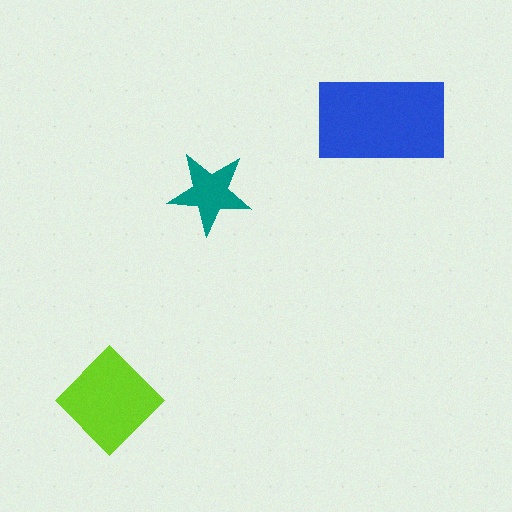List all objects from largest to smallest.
The blue rectangle, the lime diamond, the teal star.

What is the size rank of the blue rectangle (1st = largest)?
1st.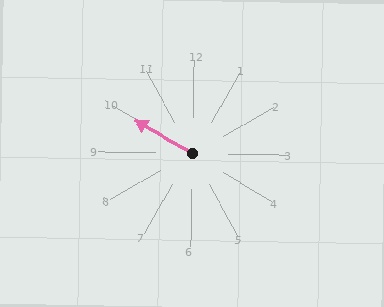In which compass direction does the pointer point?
Northwest.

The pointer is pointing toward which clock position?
Roughly 10 o'clock.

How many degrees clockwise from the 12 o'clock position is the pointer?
Approximately 299 degrees.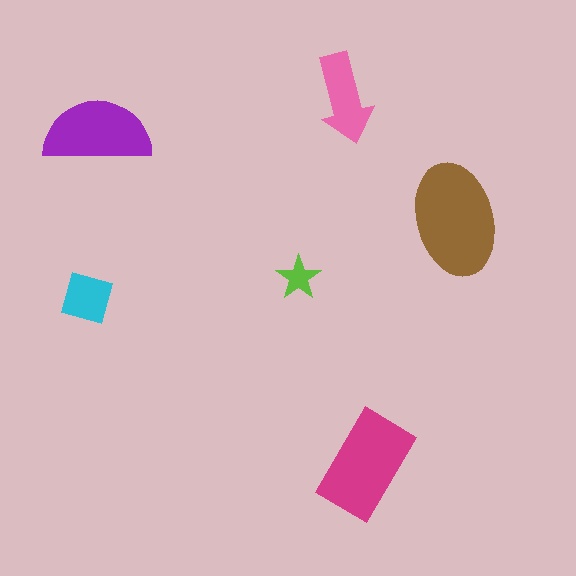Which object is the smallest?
The lime star.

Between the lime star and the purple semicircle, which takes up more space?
The purple semicircle.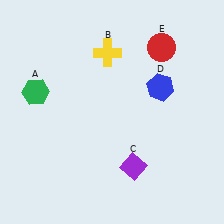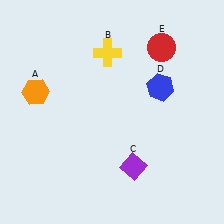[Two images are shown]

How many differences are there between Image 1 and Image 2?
There is 1 difference between the two images.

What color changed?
The hexagon (A) changed from green in Image 1 to orange in Image 2.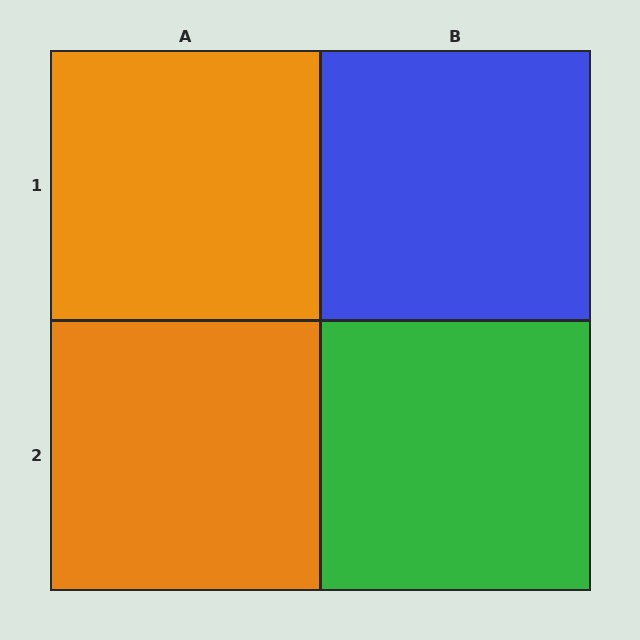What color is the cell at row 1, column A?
Orange.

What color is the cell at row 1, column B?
Blue.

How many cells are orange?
2 cells are orange.